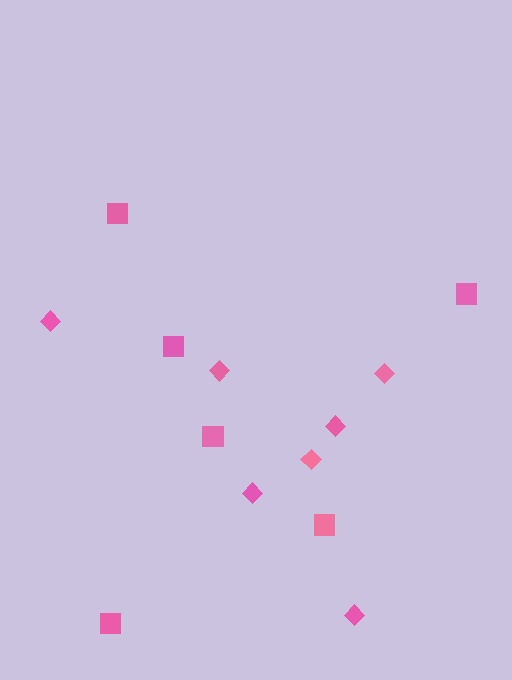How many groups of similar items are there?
There are 2 groups: one group of squares (6) and one group of diamonds (7).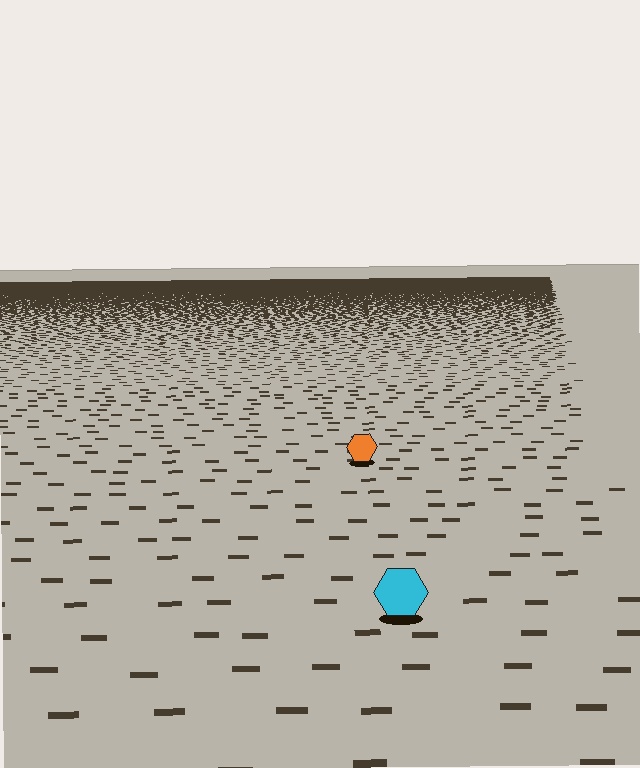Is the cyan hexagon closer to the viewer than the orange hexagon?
Yes. The cyan hexagon is closer — you can tell from the texture gradient: the ground texture is coarser near it.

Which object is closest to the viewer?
The cyan hexagon is closest. The texture marks near it are larger and more spread out.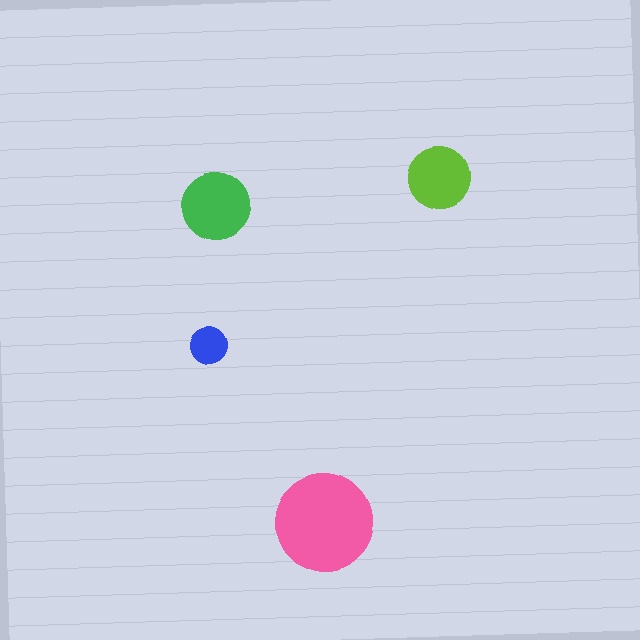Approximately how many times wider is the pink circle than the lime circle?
About 1.5 times wider.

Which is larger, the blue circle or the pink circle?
The pink one.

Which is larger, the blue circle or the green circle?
The green one.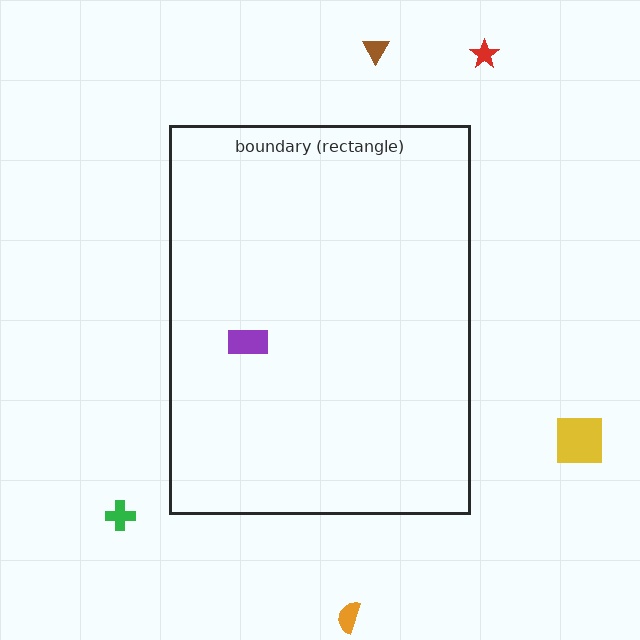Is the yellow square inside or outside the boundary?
Outside.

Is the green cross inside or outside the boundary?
Outside.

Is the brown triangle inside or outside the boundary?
Outside.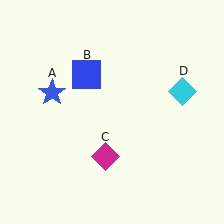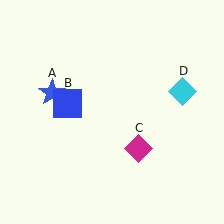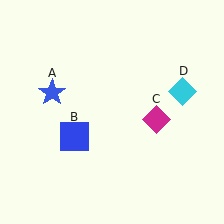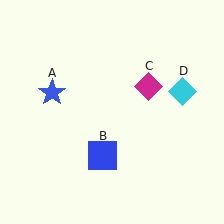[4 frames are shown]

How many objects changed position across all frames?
2 objects changed position: blue square (object B), magenta diamond (object C).